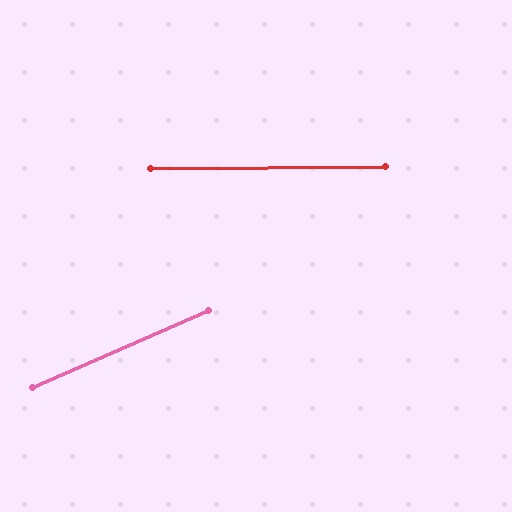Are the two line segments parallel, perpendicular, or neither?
Neither parallel nor perpendicular — they differ by about 23°.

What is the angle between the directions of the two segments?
Approximately 23 degrees.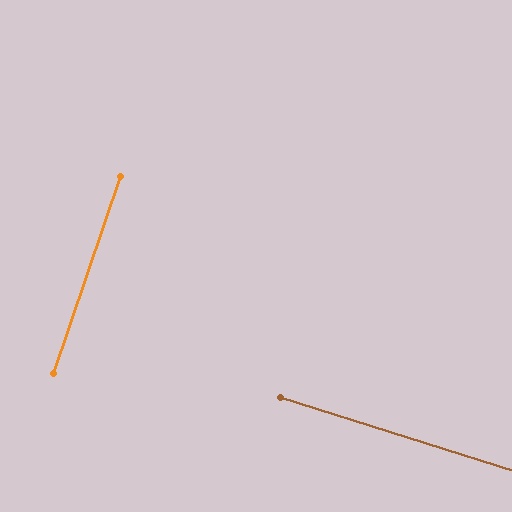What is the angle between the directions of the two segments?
Approximately 89 degrees.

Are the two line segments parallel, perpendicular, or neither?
Perpendicular — they meet at approximately 89°.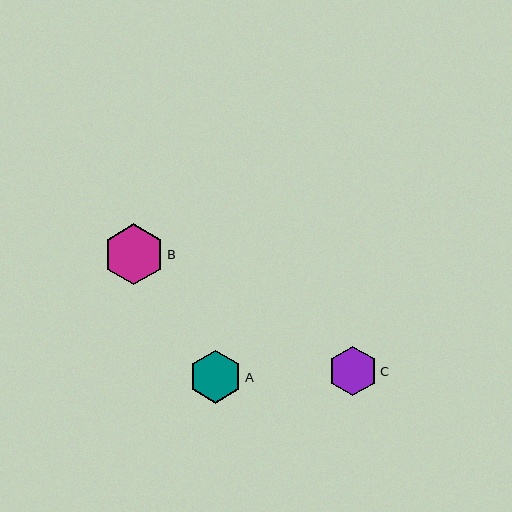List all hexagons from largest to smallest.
From largest to smallest: B, A, C.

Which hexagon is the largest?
Hexagon B is the largest with a size of approximately 61 pixels.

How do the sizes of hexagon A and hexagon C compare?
Hexagon A and hexagon C are approximately the same size.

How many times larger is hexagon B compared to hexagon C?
Hexagon B is approximately 1.2 times the size of hexagon C.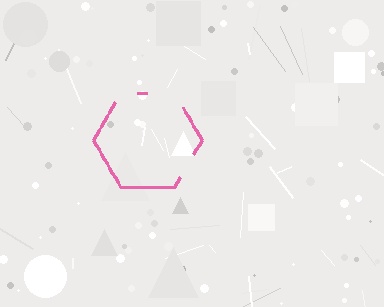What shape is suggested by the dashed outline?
The dashed outline suggests a hexagon.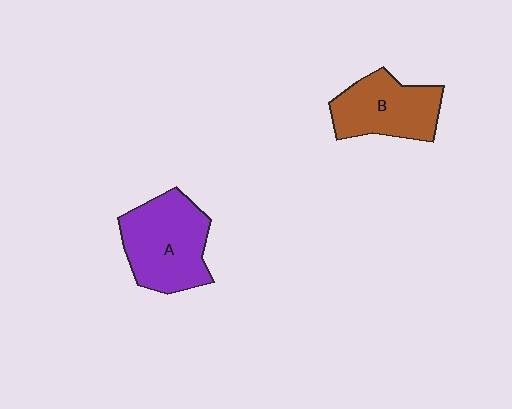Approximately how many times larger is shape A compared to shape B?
Approximately 1.2 times.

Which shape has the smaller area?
Shape B (brown).